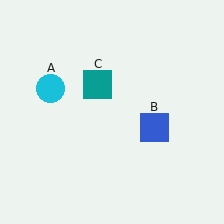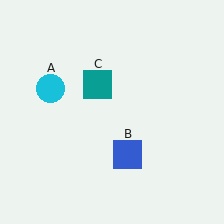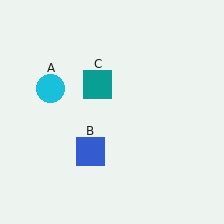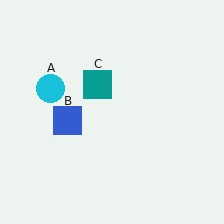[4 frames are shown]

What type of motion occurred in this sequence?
The blue square (object B) rotated clockwise around the center of the scene.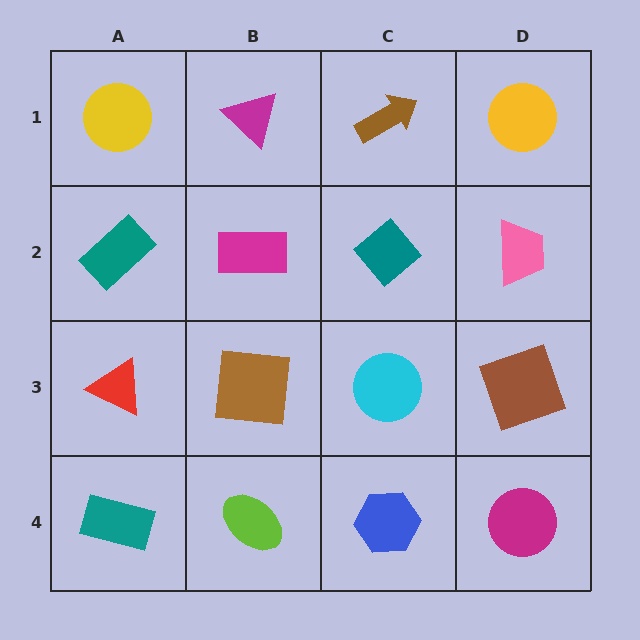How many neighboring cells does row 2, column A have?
3.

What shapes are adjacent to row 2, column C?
A brown arrow (row 1, column C), a cyan circle (row 3, column C), a magenta rectangle (row 2, column B), a pink trapezoid (row 2, column D).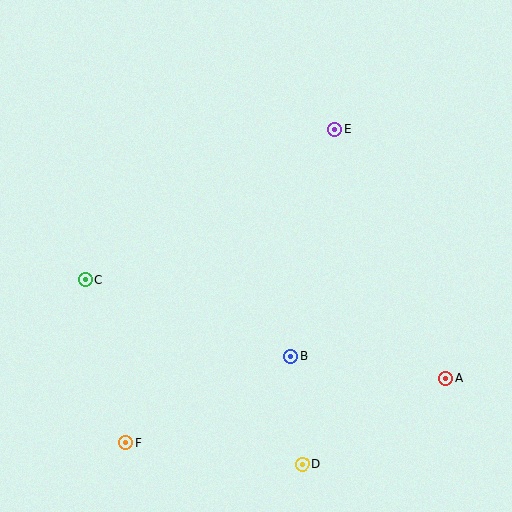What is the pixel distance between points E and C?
The distance between E and C is 291 pixels.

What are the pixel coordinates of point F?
Point F is at (125, 443).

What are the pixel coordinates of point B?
Point B is at (291, 356).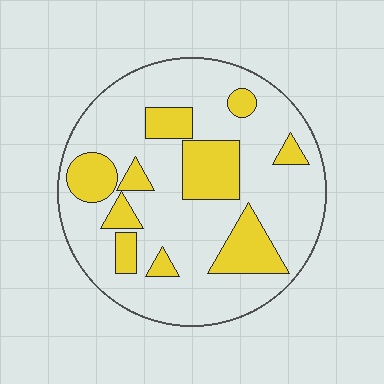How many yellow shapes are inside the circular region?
10.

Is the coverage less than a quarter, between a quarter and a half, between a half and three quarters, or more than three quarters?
Between a quarter and a half.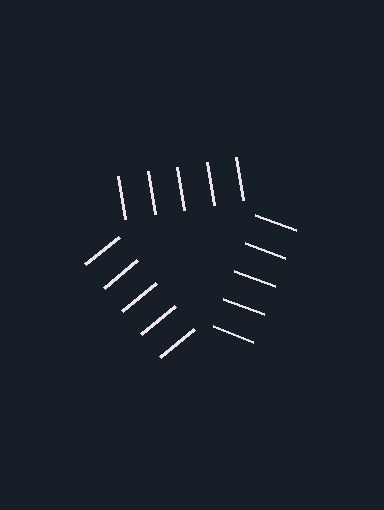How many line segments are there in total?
15 — 5 along each of the 3 edges.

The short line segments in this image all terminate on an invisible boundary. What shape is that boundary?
An illusory triangle — the line segments terminate on its edges but no continuous stroke is drawn.